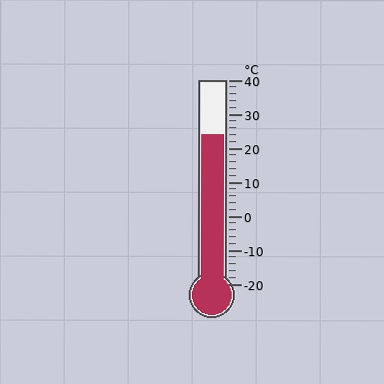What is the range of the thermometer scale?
The thermometer scale ranges from -20°C to 40°C.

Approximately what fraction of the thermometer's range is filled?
The thermometer is filled to approximately 75% of its range.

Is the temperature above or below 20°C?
The temperature is above 20°C.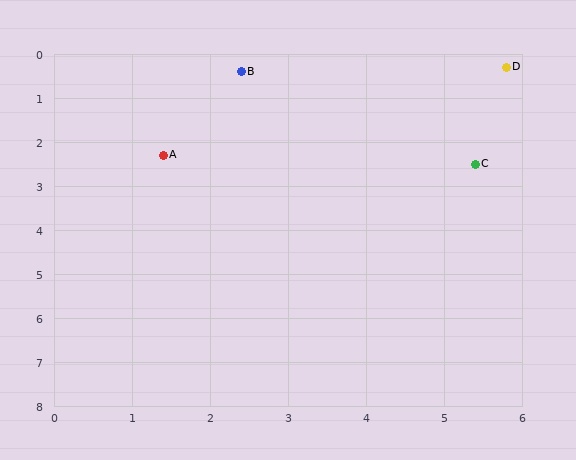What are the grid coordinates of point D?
Point D is at approximately (5.8, 0.3).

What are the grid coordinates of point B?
Point B is at approximately (2.4, 0.4).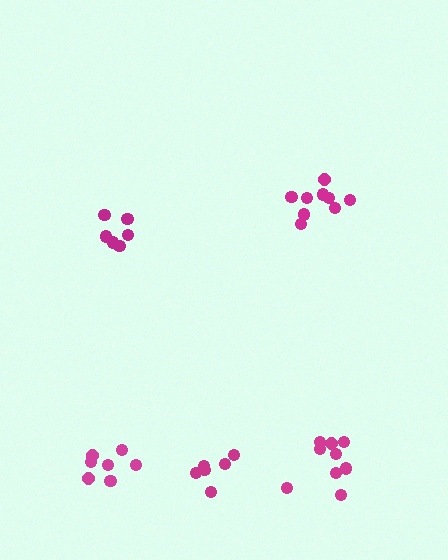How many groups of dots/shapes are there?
There are 5 groups.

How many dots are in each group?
Group 1: 9 dots, Group 2: 9 dots, Group 3: 6 dots, Group 4: 7 dots, Group 5: 6 dots (37 total).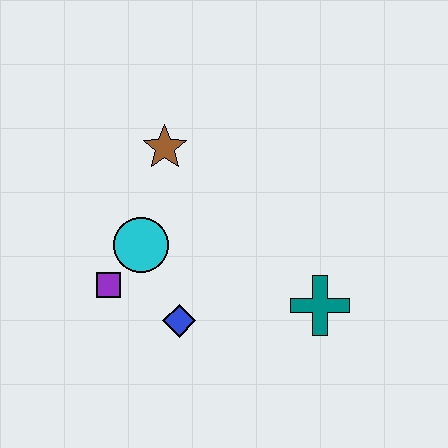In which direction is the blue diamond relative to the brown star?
The blue diamond is below the brown star.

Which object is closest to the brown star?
The cyan circle is closest to the brown star.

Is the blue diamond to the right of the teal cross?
No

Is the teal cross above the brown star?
No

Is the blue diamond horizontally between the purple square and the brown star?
No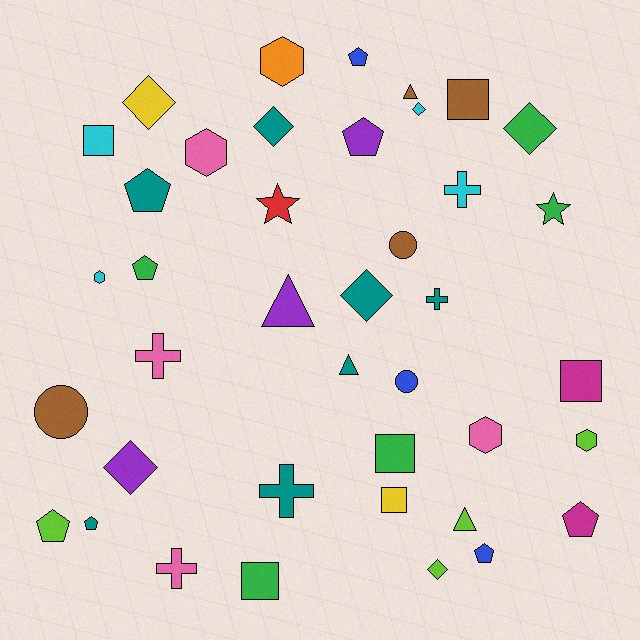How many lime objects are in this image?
There are 4 lime objects.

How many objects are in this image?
There are 40 objects.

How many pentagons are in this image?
There are 8 pentagons.